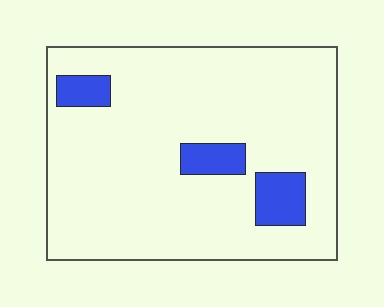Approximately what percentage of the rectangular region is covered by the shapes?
Approximately 10%.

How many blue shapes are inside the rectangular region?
3.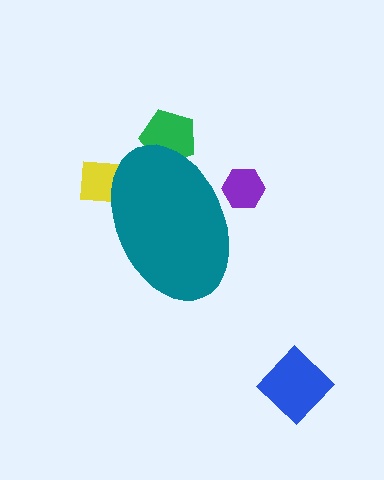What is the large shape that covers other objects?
A teal ellipse.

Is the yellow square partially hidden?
Yes, the yellow square is partially hidden behind the teal ellipse.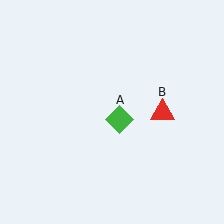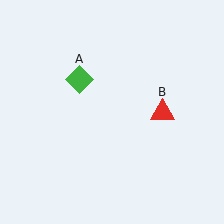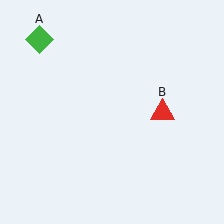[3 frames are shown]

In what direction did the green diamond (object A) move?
The green diamond (object A) moved up and to the left.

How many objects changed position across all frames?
1 object changed position: green diamond (object A).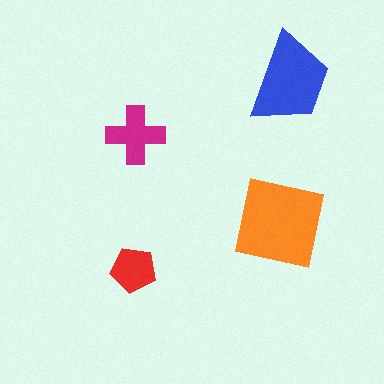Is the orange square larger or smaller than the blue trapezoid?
Larger.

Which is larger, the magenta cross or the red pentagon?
The magenta cross.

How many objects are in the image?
There are 4 objects in the image.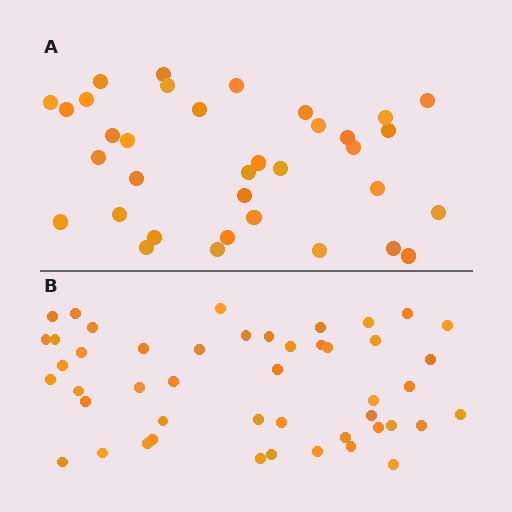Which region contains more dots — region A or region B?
Region B (the bottom region) has more dots.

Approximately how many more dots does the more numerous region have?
Region B has roughly 12 or so more dots than region A.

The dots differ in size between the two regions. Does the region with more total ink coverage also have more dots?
No. Region A has more total ink coverage because its dots are larger, but region B actually contains more individual dots. Total area can be misleading — the number of items is what matters here.